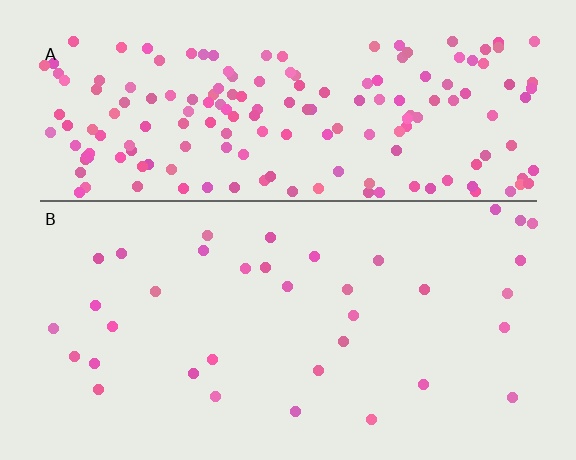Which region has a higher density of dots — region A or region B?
A (the top).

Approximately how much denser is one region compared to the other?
Approximately 5.2× — region A over region B.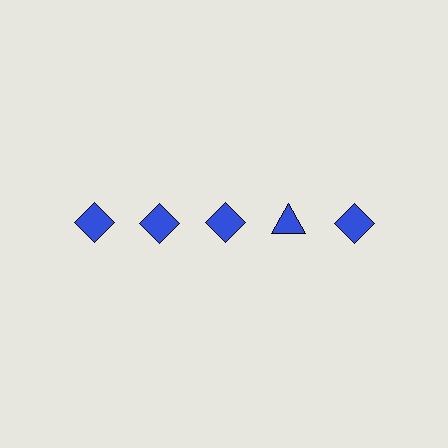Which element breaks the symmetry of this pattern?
The blue triangle in the top row, second from right column breaks the symmetry. All other shapes are blue diamonds.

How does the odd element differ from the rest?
It has a different shape: triangle instead of diamond.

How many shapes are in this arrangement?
There are 5 shapes arranged in a grid pattern.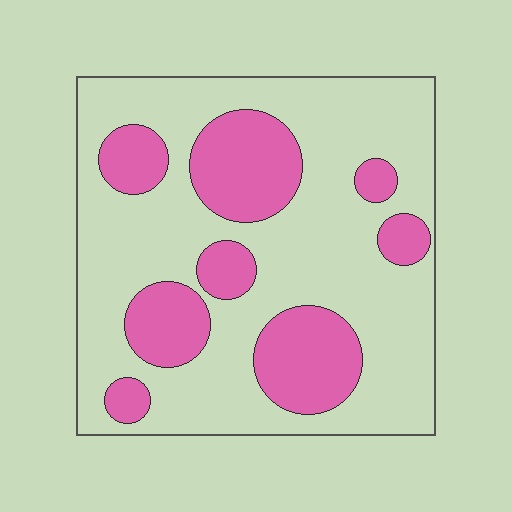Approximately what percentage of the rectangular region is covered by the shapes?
Approximately 30%.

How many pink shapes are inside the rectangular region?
8.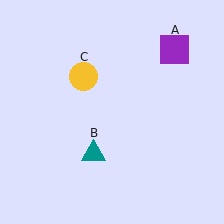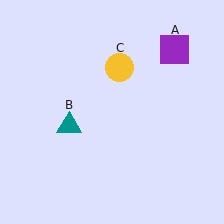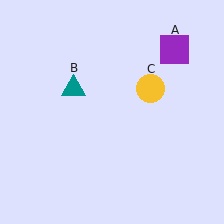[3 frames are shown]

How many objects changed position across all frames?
2 objects changed position: teal triangle (object B), yellow circle (object C).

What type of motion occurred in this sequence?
The teal triangle (object B), yellow circle (object C) rotated clockwise around the center of the scene.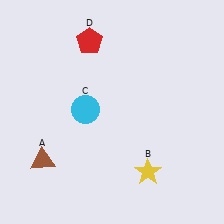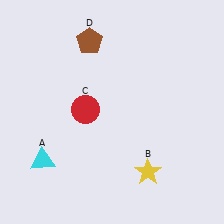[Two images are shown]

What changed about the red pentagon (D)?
In Image 1, D is red. In Image 2, it changed to brown.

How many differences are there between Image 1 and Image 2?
There are 3 differences between the two images.